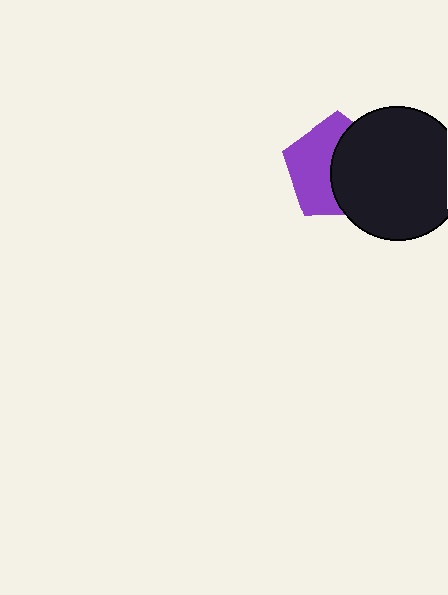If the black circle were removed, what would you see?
You would see the complete purple pentagon.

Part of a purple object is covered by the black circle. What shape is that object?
It is a pentagon.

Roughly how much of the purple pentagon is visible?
About half of it is visible (roughly 50%).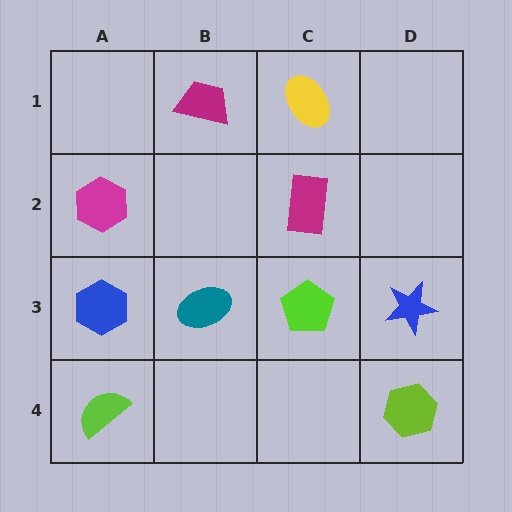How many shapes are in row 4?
2 shapes.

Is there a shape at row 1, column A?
No, that cell is empty.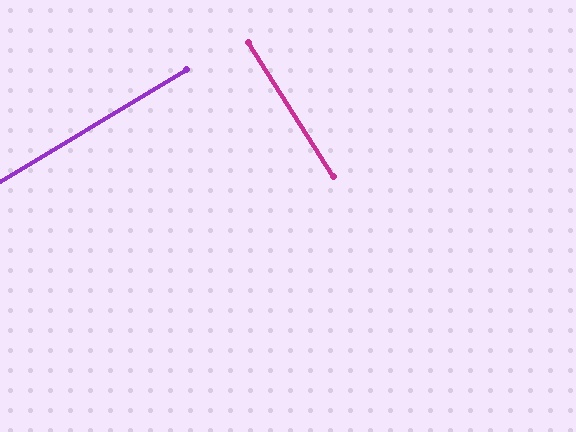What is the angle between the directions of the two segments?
Approximately 88 degrees.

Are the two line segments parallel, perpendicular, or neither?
Perpendicular — they meet at approximately 88°.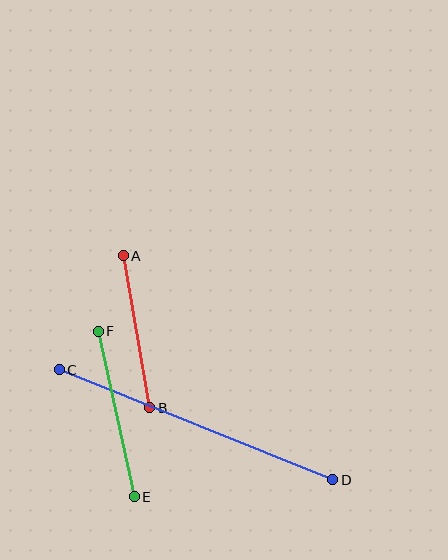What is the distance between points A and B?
The distance is approximately 154 pixels.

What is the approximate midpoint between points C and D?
The midpoint is at approximately (196, 425) pixels.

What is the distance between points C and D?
The distance is approximately 295 pixels.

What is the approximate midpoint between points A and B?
The midpoint is at approximately (137, 332) pixels.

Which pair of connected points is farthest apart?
Points C and D are farthest apart.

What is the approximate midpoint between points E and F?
The midpoint is at approximately (116, 414) pixels.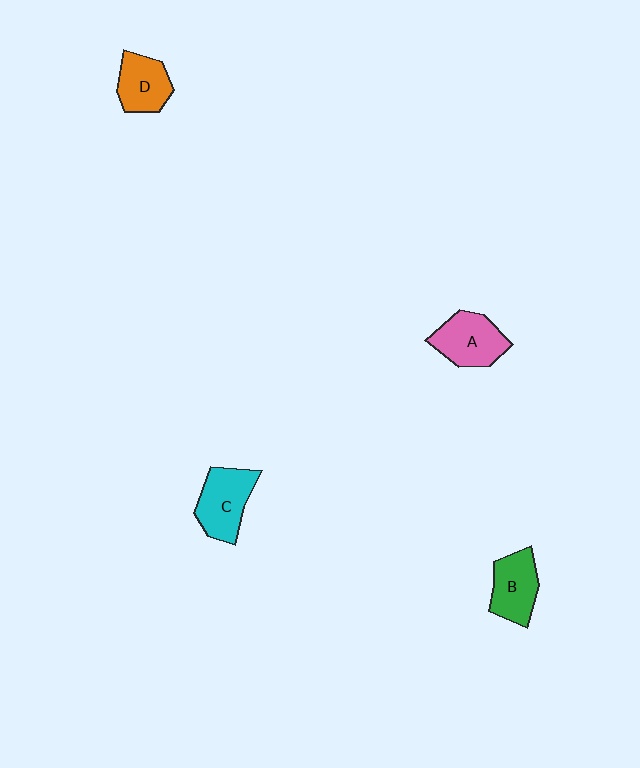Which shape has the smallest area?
Shape D (orange).